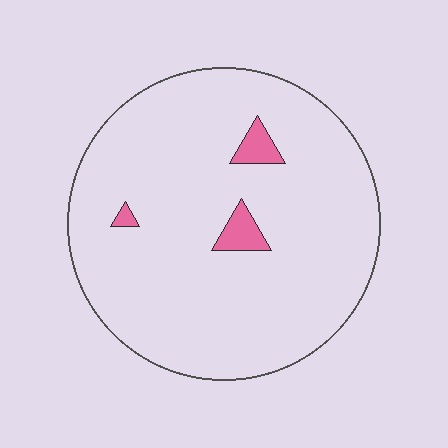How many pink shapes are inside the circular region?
3.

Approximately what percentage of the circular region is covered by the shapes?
Approximately 5%.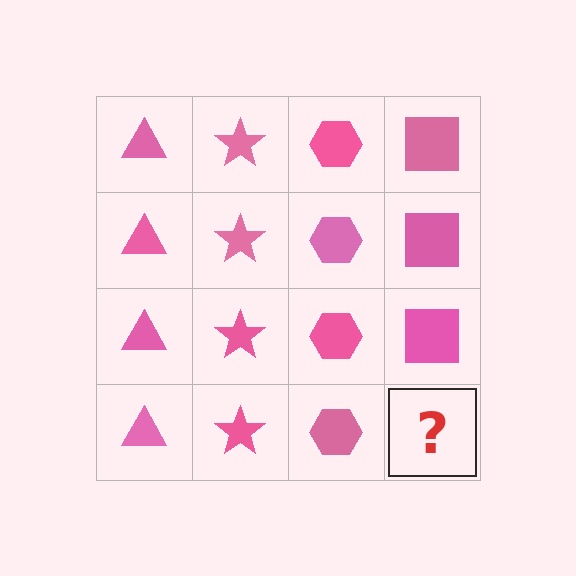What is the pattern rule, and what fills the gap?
The rule is that each column has a consistent shape. The gap should be filled with a pink square.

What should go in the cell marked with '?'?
The missing cell should contain a pink square.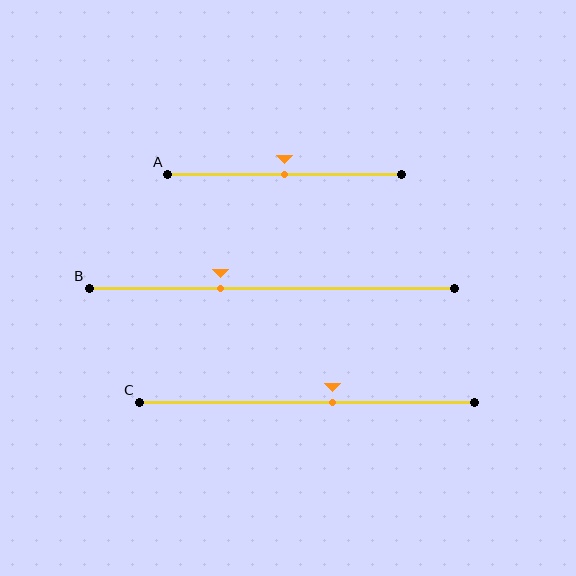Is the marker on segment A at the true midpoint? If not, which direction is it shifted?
Yes, the marker on segment A is at the true midpoint.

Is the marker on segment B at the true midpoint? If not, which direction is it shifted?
No, the marker on segment B is shifted to the left by about 14% of the segment length.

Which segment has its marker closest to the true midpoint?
Segment A has its marker closest to the true midpoint.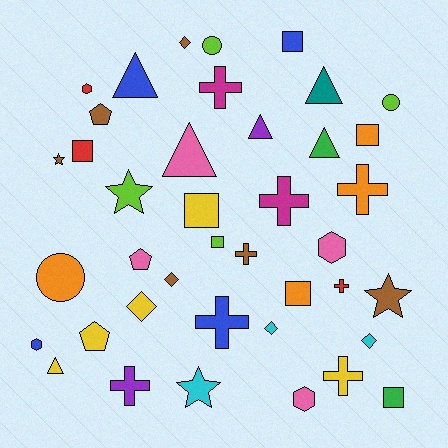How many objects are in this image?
There are 40 objects.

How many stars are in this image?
There are 4 stars.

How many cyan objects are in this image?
There are 3 cyan objects.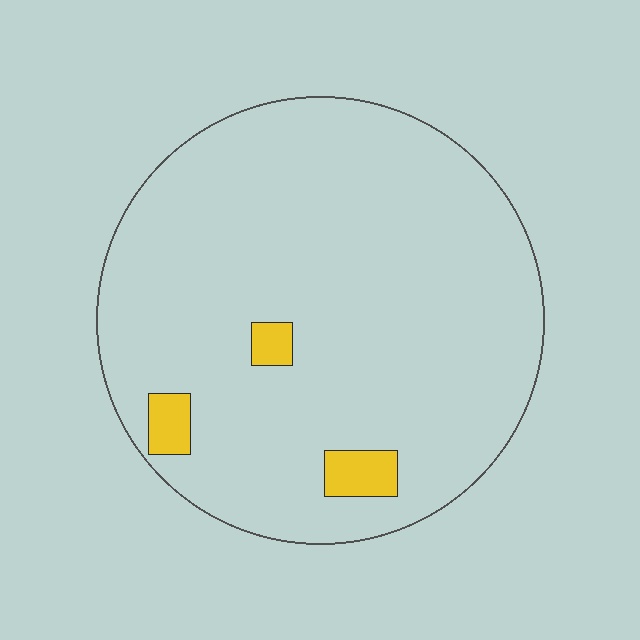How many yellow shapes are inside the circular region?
3.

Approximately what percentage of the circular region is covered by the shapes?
Approximately 5%.